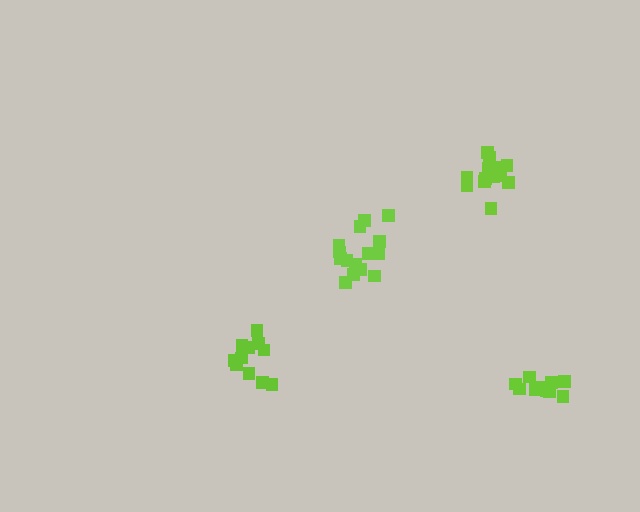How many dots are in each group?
Group 1: 11 dots, Group 2: 10 dots, Group 3: 16 dots, Group 4: 15 dots (52 total).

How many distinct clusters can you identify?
There are 4 distinct clusters.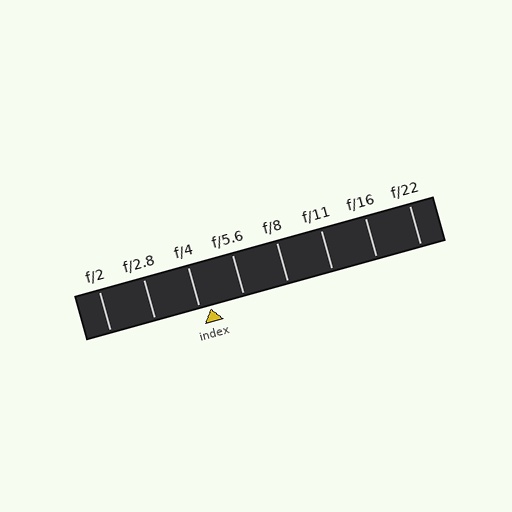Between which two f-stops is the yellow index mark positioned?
The index mark is between f/4 and f/5.6.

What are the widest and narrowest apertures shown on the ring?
The widest aperture shown is f/2 and the narrowest is f/22.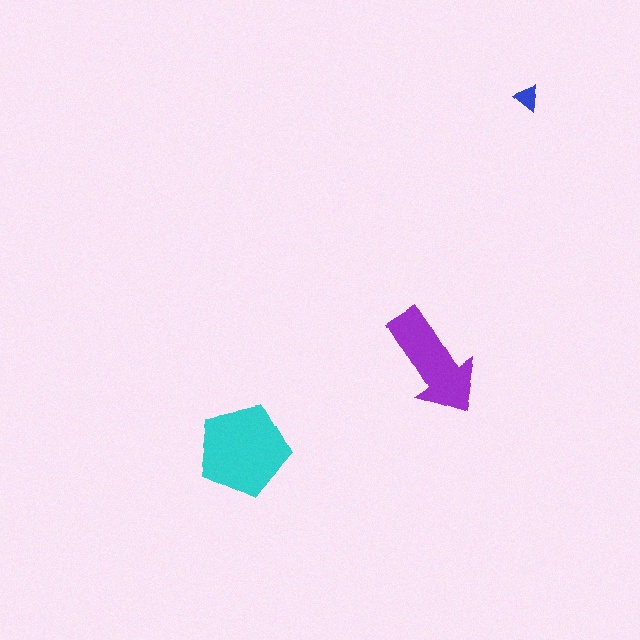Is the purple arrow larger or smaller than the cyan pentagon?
Smaller.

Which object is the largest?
The cyan pentagon.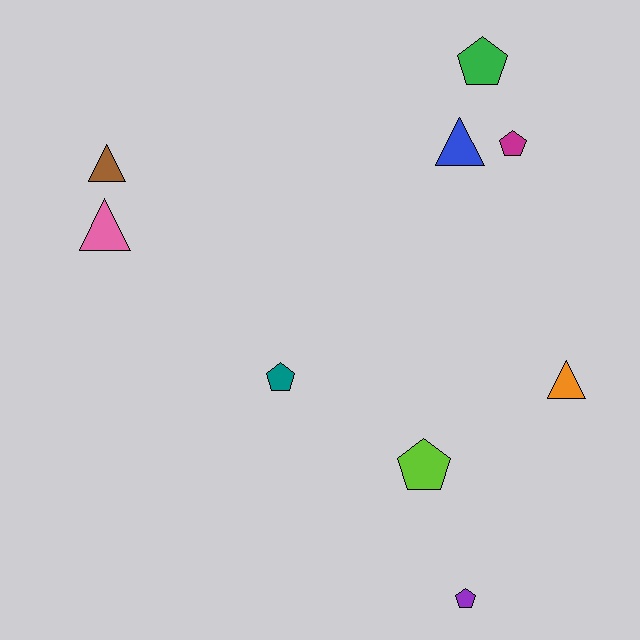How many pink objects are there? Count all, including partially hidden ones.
There is 1 pink object.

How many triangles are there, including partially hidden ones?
There are 4 triangles.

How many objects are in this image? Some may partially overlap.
There are 9 objects.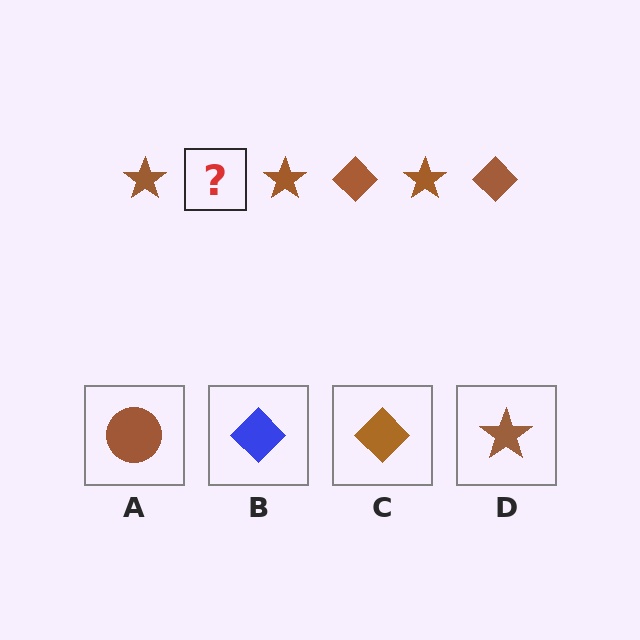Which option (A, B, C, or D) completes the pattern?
C.